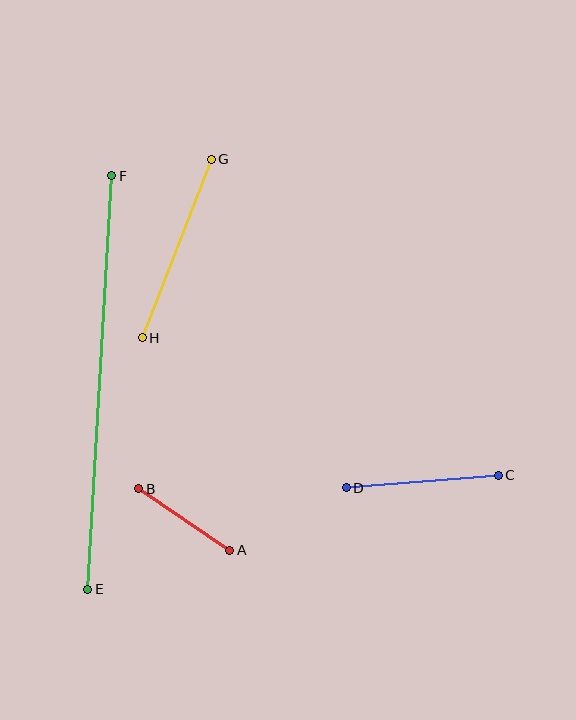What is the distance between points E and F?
The distance is approximately 414 pixels.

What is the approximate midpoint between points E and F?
The midpoint is at approximately (100, 382) pixels.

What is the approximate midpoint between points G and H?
The midpoint is at approximately (177, 249) pixels.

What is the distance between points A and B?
The distance is approximately 110 pixels.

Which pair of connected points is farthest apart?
Points E and F are farthest apart.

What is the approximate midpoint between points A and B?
The midpoint is at approximately (184, 520) pixels.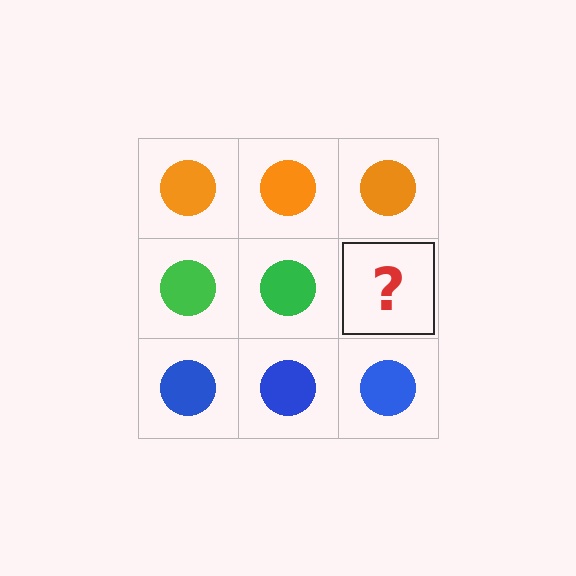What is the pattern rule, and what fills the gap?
The rule is that each row has a consistent color. The gap should be filled with a green circle.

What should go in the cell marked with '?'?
The missing cell should contain a green circle.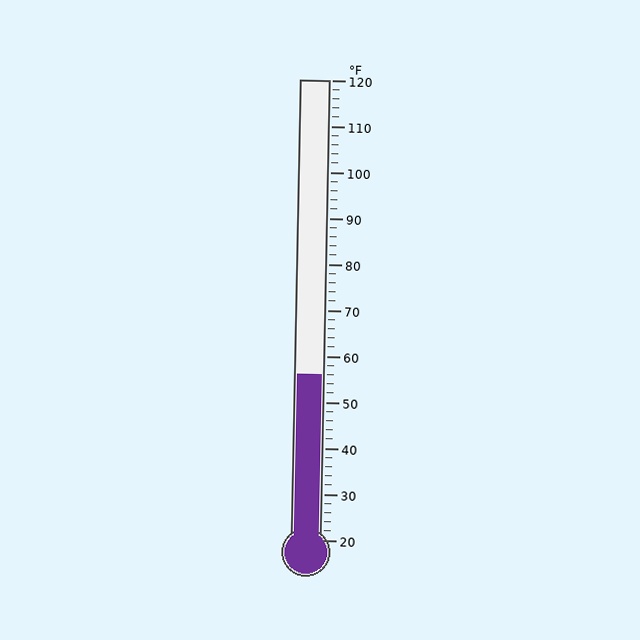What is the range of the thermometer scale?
The thermometer scale ranges from 20°F to 120°F.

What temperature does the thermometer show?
The thermometer shows approximately 56°F.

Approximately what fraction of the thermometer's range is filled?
The thermometer is filled to approximately 35% of its range.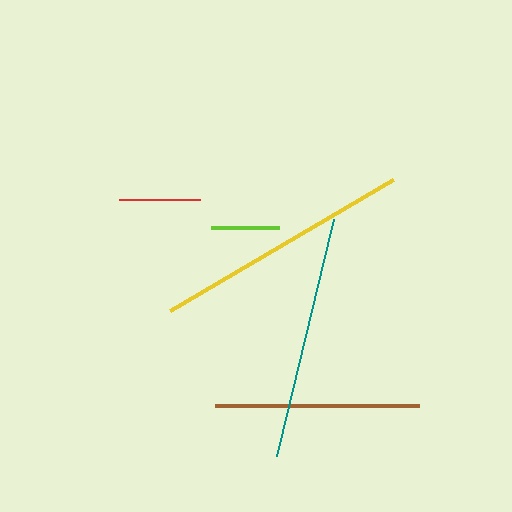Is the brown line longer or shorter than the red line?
The brown line is longer than the red line.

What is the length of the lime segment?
The lime segment is approximately 69 pixels long.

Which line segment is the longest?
The yellow line is the longest at approximately 258 pixels.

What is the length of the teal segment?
The teal segment is approximately 243 pixels long.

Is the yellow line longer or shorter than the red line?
The yellow line is longer than the red line.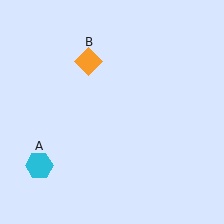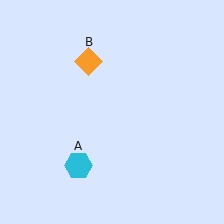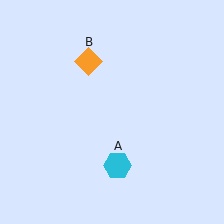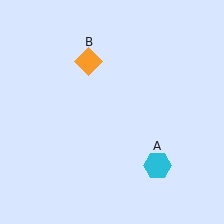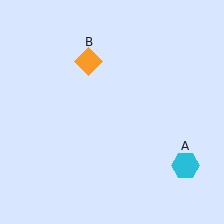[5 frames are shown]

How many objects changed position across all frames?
1 object changed position: cyan hexagon (object A).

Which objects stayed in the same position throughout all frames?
Orange diamond (object B) remained stationary.